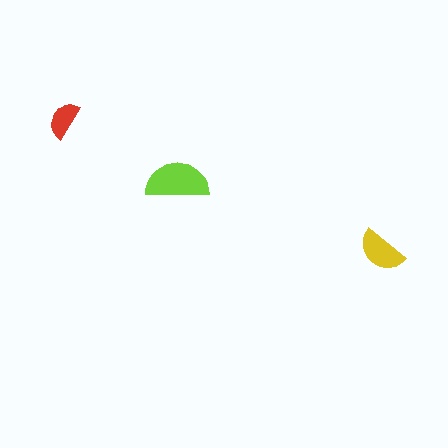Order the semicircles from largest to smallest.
the lime one, the yellow one, the red one.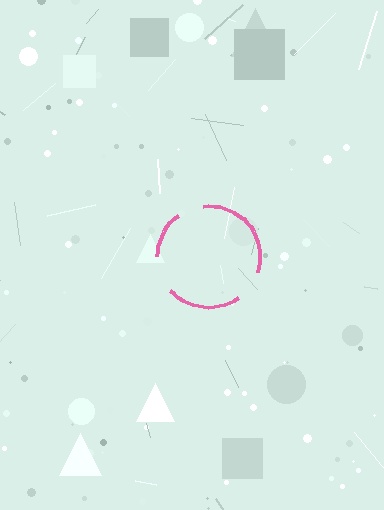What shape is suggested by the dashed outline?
The dashed outline suggests a circle.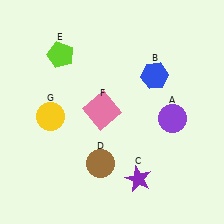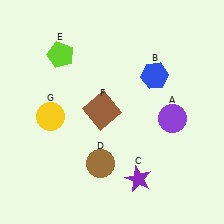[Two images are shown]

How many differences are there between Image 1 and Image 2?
There is 1 difference between the two images.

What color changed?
The square (F) changed from pink in Image 1 to brown in Image 2.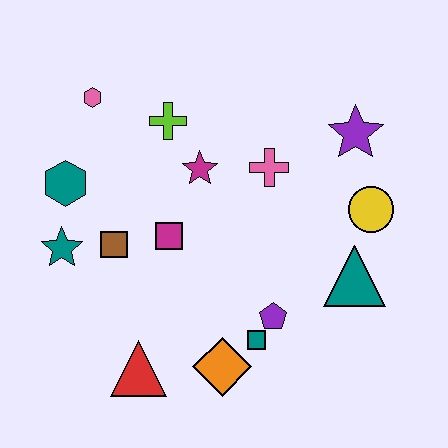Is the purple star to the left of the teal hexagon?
No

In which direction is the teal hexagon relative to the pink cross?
The teal hexagon is to the left of the pink cross.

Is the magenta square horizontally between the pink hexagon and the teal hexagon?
No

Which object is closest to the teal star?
The brown square is closest to the teal star.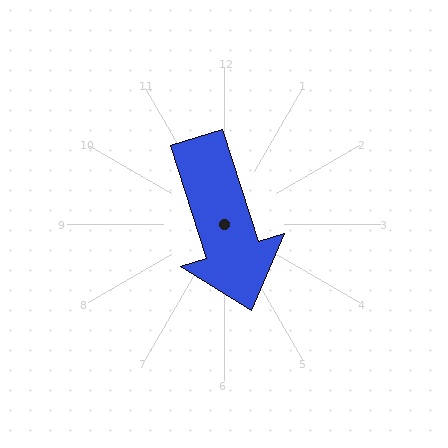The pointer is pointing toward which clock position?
Roughly 5 o'clock.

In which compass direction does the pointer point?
South.